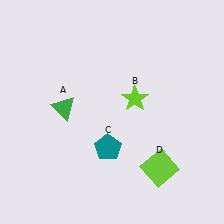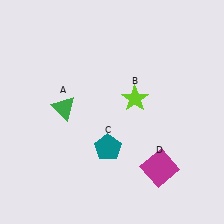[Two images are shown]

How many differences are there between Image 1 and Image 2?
There is 1 difference between the two images.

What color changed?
The square (D) changed from lime in Image 1 to magenta in Image 2.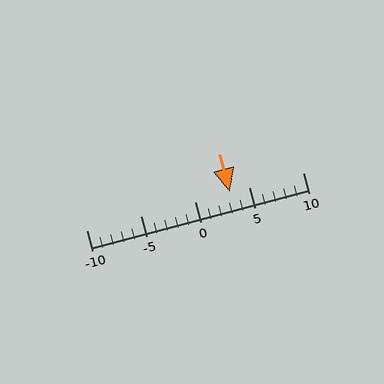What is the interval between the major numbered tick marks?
The major tick marks are spaced 5 units apart.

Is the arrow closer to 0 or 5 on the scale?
The arrow is closer to 5.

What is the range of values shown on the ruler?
The ruler shows values from -10 to 10.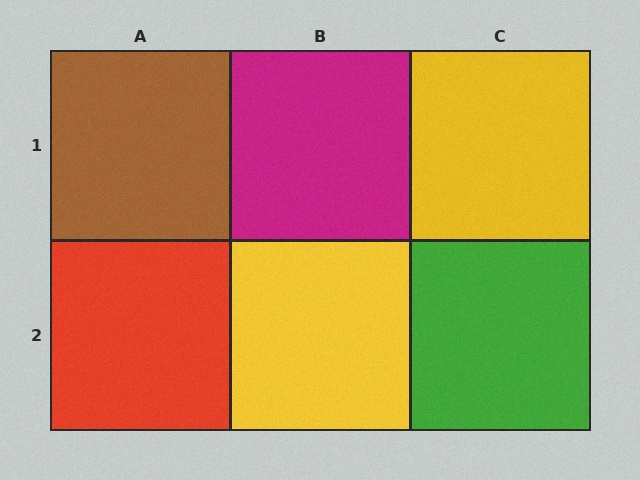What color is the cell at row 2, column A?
Red.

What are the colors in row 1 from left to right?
Brown, magenta, yellow.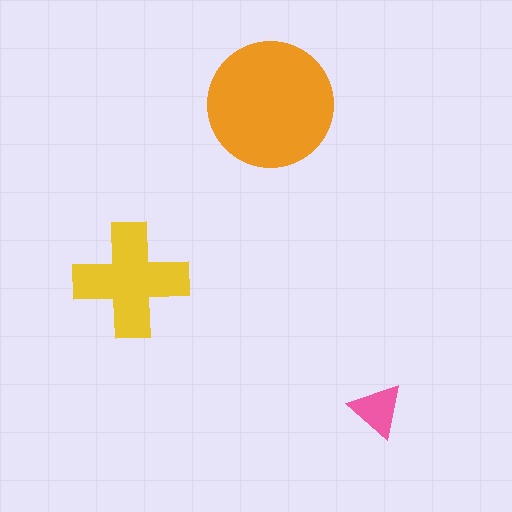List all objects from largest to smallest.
The orange circle, the yellow cross, the pink triangle.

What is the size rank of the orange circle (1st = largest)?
1st.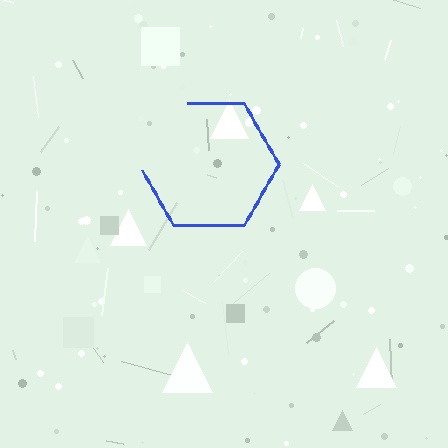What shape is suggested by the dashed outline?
The dashed outline suggests a hexagon.